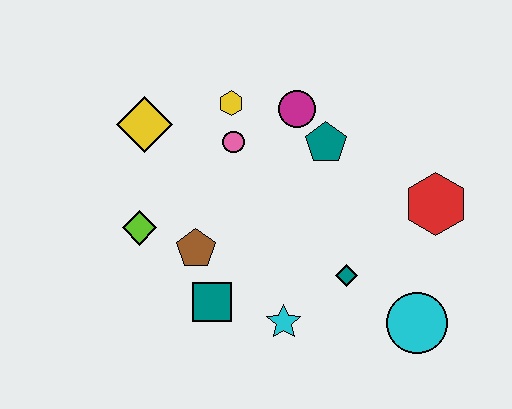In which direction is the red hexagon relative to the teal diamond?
The red hexagon is to the right of the teal diamond.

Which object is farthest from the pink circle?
The cyan circle is farthest from the pink circle.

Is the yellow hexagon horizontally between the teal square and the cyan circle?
Yes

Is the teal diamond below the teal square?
No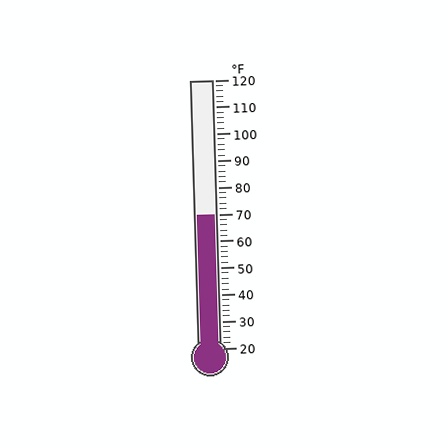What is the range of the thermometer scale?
The thermometer scale ranges from 20°F to 120°F.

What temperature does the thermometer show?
The thermometer shows approximately 70°F.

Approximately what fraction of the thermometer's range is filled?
The thermometer is filled to approximately 50% of its range.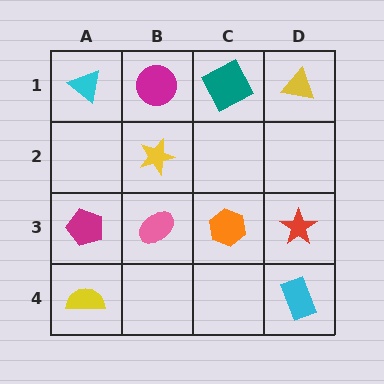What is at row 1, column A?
A cyan triangle.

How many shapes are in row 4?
2 shapes.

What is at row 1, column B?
A magenta circle.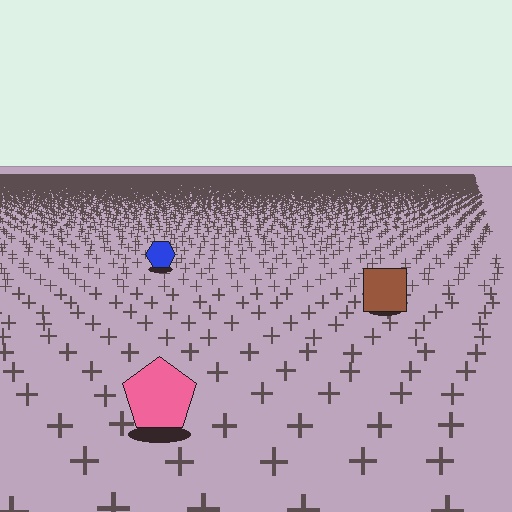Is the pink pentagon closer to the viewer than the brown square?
Yes. The pink pentagon is closer — you can tell from the texture gradient: the ground texture is coarser near it.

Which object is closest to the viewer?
The pink pentagon is closest. The texture marks near it are larger and more spread out.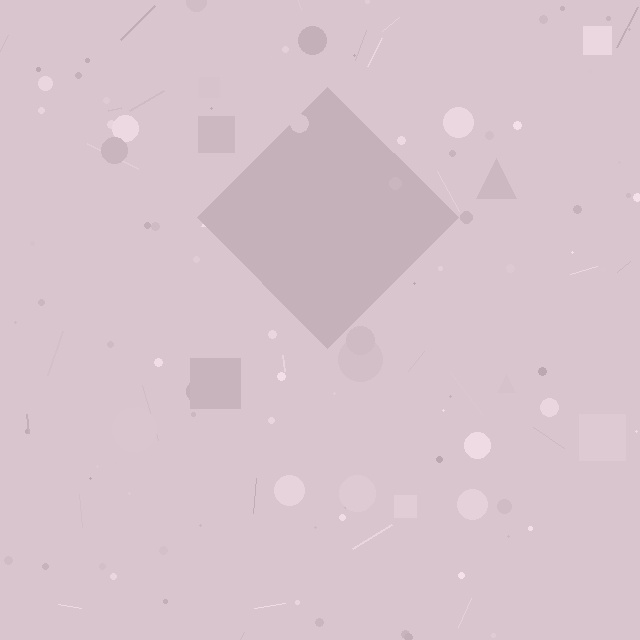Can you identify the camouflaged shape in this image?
The camouflaged shape is a diamond.